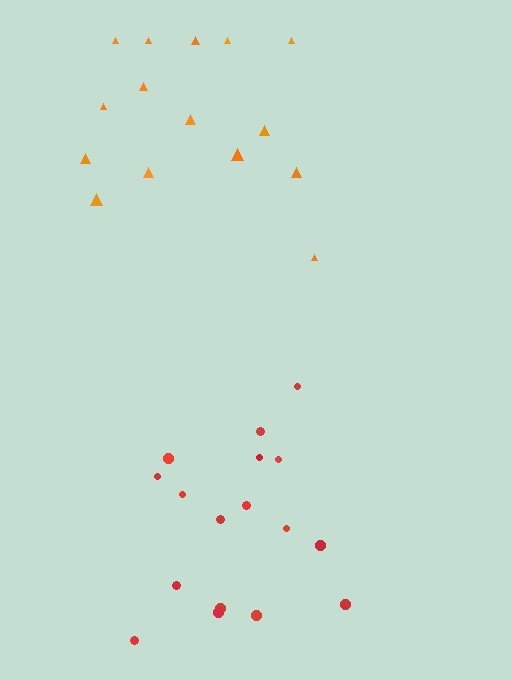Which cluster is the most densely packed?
Red.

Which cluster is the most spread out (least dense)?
Orange.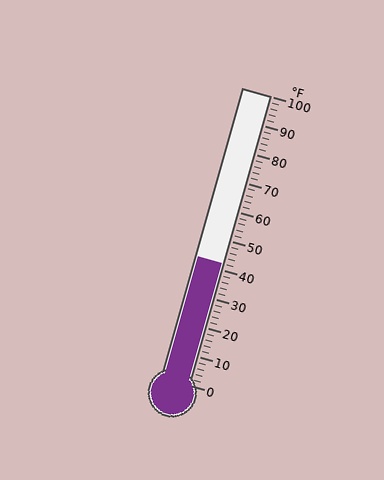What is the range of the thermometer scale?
The thermometer scale ranges from 0°F to 100°F.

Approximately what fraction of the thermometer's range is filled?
The thermometer is filled to approximately 40% of its range.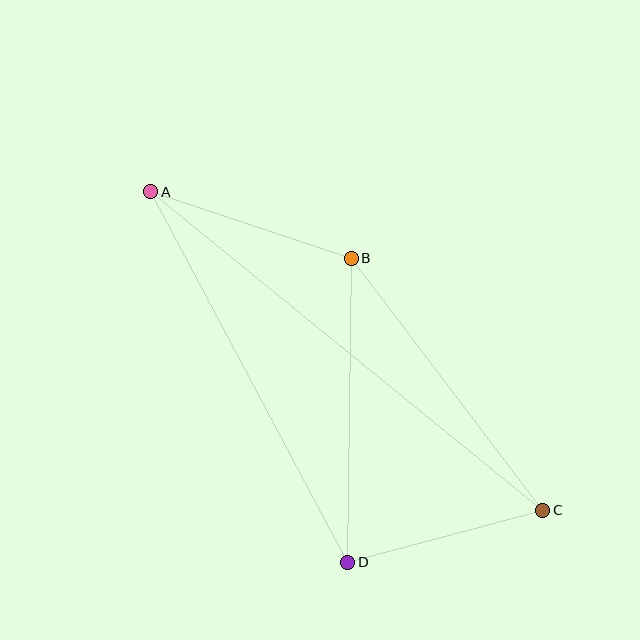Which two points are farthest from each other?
Points A and C are farthest from each other.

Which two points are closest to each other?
Points C and D are closest to each other.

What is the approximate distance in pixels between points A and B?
The distance between A and B is approximately 211 pixels.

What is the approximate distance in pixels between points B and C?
The distance between B and C is approximately 316 pixels.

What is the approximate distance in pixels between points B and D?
The distance between B and D is approximately 304 pixels.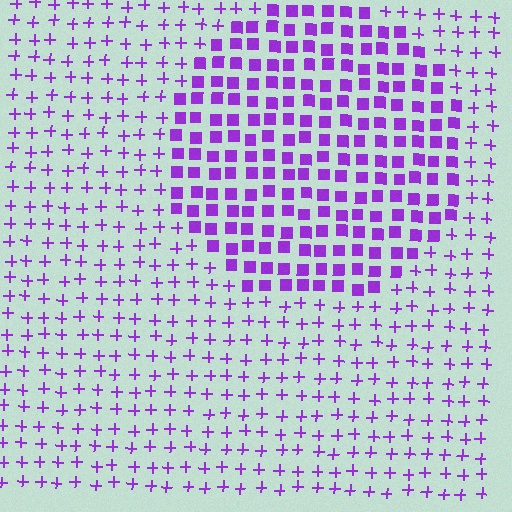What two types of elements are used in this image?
The image uses squares inside the circle region and plus signs outside it.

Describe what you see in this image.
The image is filled with small purple elements arranged in a uniform grid. A circle-shaped region contains squares, while the surrounding area contains plus signs. The boundary is defined purely by the change in element shape.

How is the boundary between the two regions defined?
The boundary is defined by a change in element shape: squares inside vs. plus signs outside. All elements share the same color and spacing.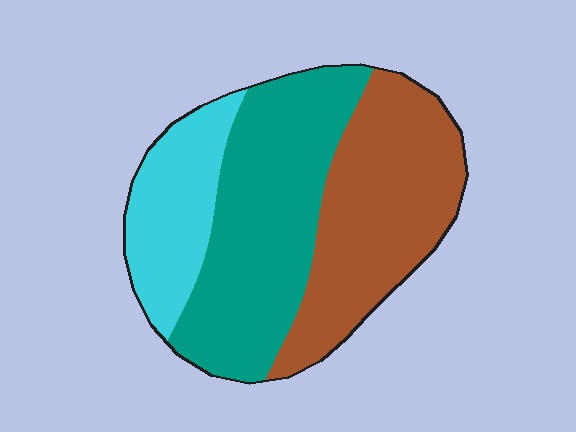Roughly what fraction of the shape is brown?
Brown covers 38% of the shape.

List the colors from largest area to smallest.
From largest to smallest: teal, brown, cyan.